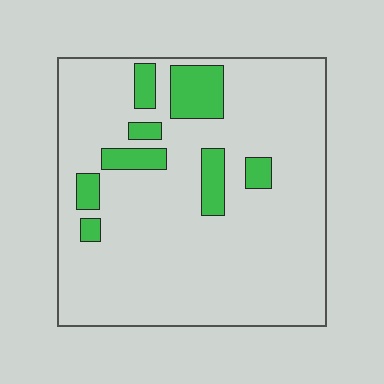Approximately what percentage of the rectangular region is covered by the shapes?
Approximately 15%.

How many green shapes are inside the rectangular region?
8.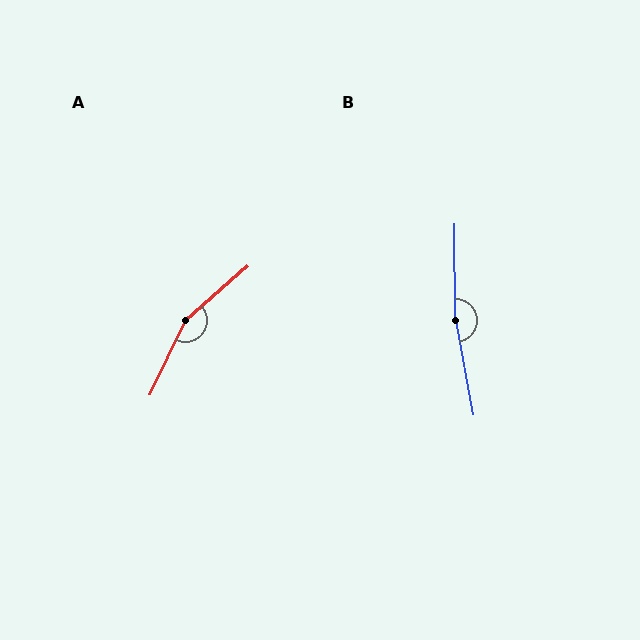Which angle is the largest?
B, at approximately 170 degrees.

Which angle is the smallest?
A, at approximately 157 degrees.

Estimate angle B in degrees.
Approximately 170 degrees.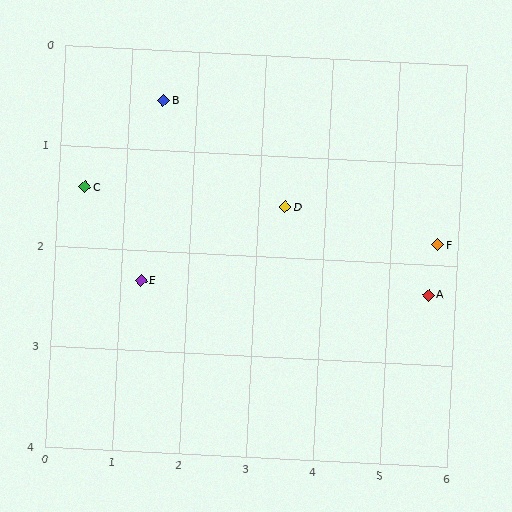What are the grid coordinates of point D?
Point D is at approximately (3.4, 1.5).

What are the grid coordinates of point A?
Point A is at approximately (5.6, 2.3).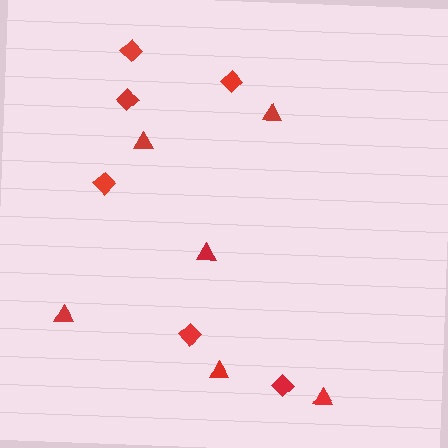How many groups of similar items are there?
There are 2 groups: one group of triangles (6) and one group of diamonds (6).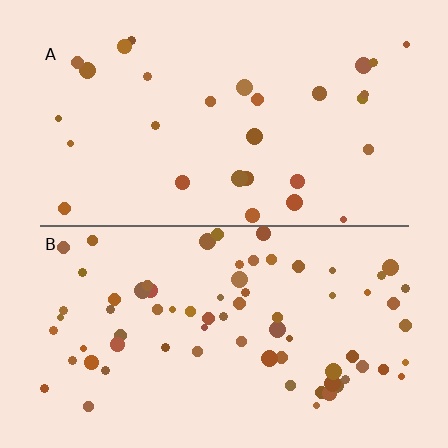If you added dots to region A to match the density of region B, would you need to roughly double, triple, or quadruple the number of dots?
Approximately double.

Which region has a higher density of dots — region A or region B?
B (the bottom).